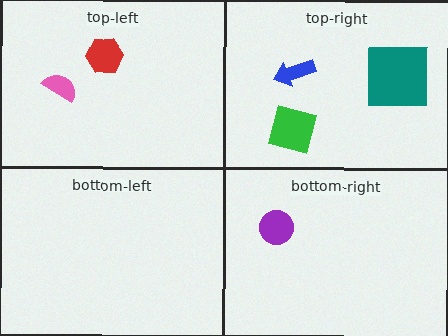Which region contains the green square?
The top-right region.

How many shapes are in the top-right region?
3.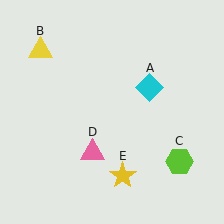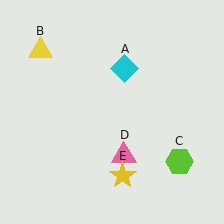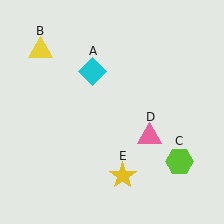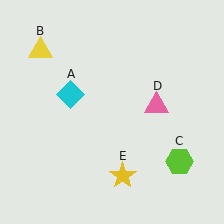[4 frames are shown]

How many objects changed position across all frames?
2 objects changed position: cyan diamond (object A), pink triangle (object D).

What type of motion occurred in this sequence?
The cyan diamond (object A), pink triangle (object D) rotated counterclockwise around the center of the scene.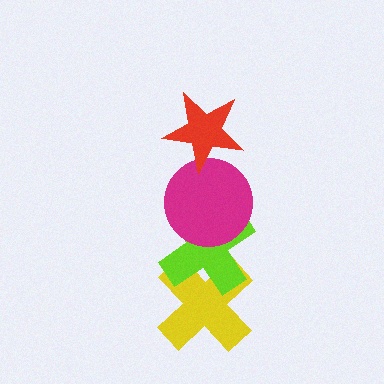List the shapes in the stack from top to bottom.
From top to bottom: the red star, the magenta circle, the lime cross, the yellow cross.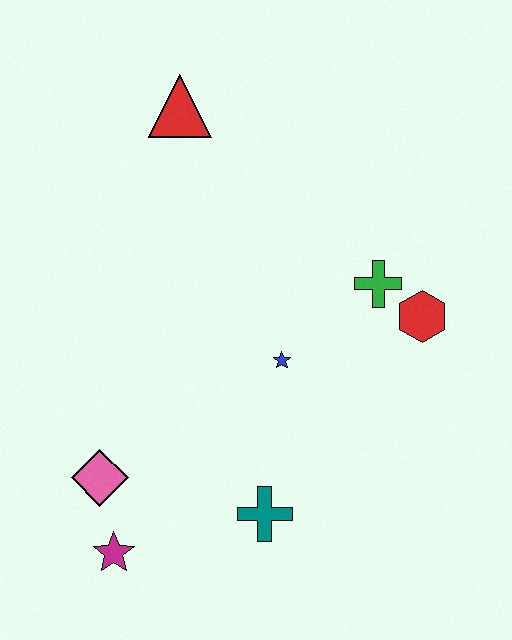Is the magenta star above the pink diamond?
No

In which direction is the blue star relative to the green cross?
The blue star is to the left of the green cross.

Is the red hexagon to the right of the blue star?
Yes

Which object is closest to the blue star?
The green cross is closest to the blue star.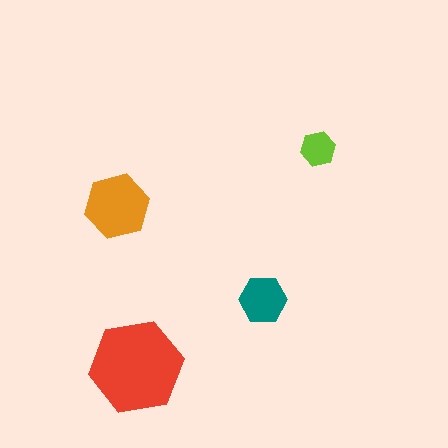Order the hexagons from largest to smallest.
the red one, the orange one, the teal one, the lime one.